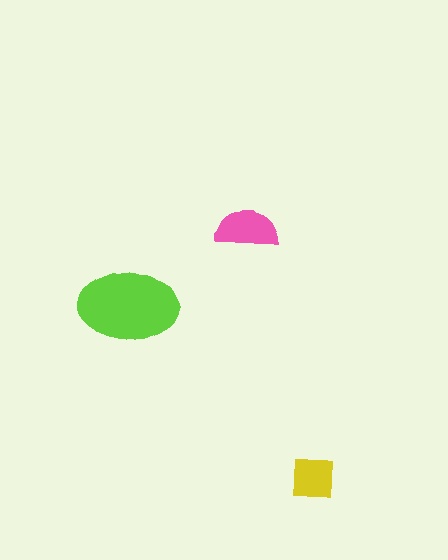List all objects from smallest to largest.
The yellow square, the pink semicircle, the lime ellipse.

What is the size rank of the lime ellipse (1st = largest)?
1st.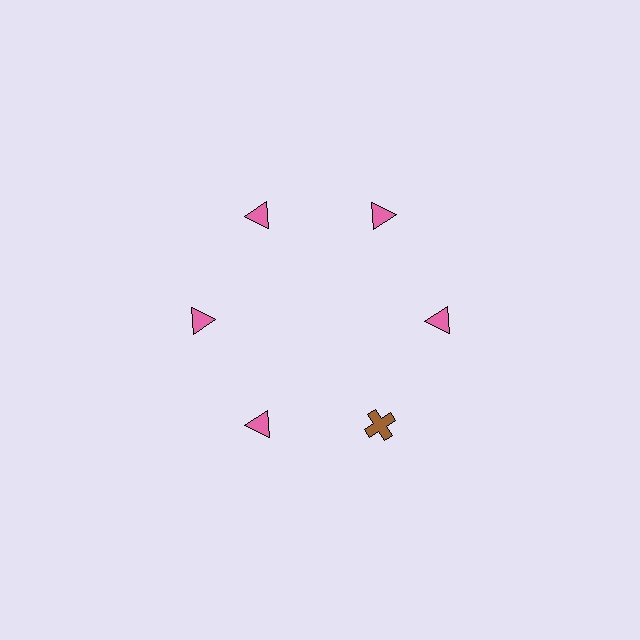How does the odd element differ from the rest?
It differs in both color (brown instead of pink) and shape (cross instead of triangle).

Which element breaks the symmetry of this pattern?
The brown cross at roughly the 5 o'clock position breaks the symmetry. All other shapes are pink triangles.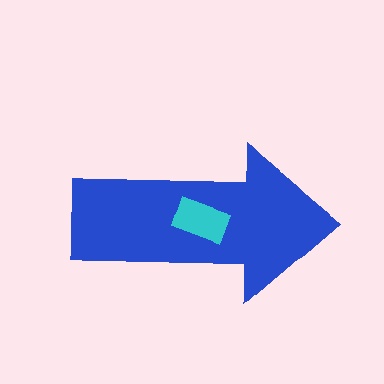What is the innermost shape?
The cyan rectangle.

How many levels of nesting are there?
2.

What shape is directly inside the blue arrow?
The cyan rectangle.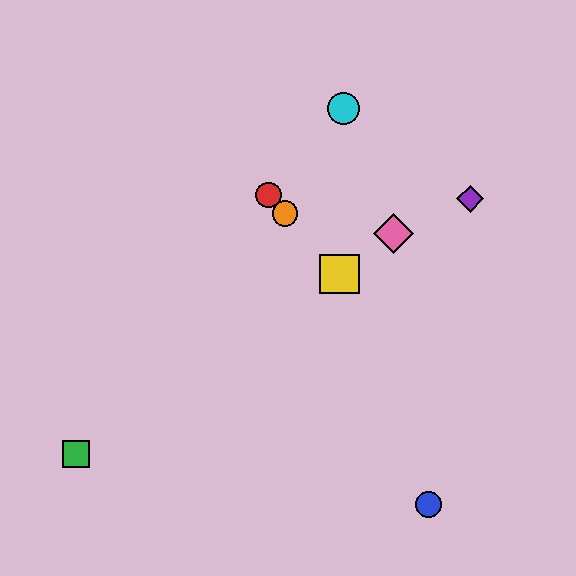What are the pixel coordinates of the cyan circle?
The cyan circle is at (344, 109).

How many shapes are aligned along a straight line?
3 shapes (the red circle, the yellow square, the orange circle) are aligned along a straight line.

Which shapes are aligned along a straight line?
The red circle, the yellow square, the orange circle are aligned along a straight line.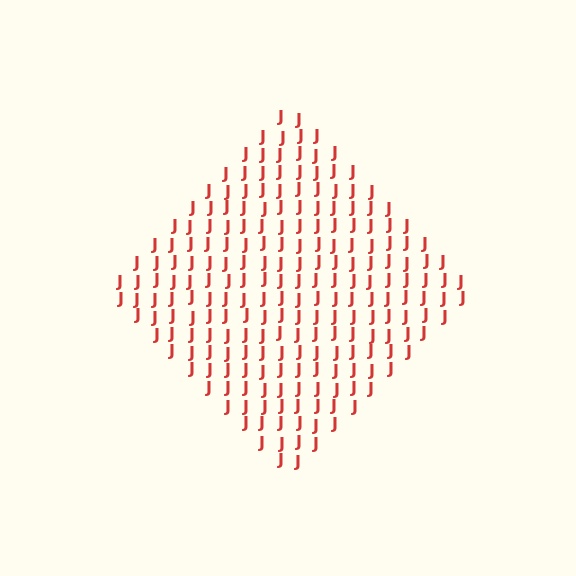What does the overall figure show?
The overall figure shows a diamond.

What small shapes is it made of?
It is made of small letter J's.